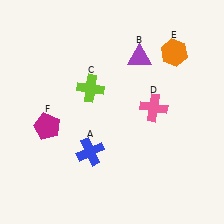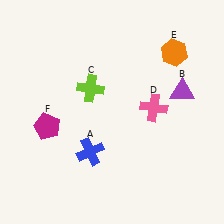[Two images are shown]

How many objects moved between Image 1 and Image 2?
1 object moved between the two images.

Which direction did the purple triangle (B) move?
The purple triangle (B) moved right.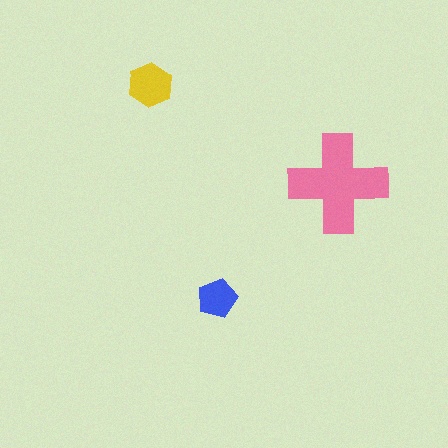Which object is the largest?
The pink cross.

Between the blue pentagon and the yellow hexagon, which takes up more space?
The yellow hexagon.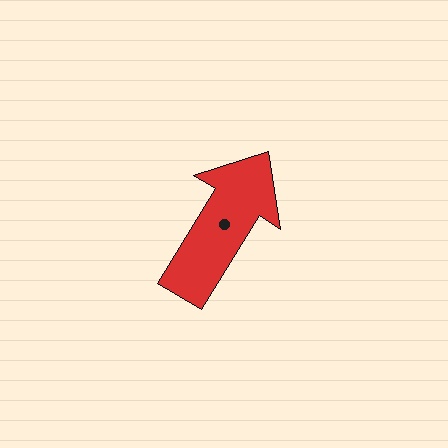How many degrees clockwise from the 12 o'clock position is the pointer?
Approximately 32 degrees.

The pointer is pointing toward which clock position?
Roughly 1 o'clock.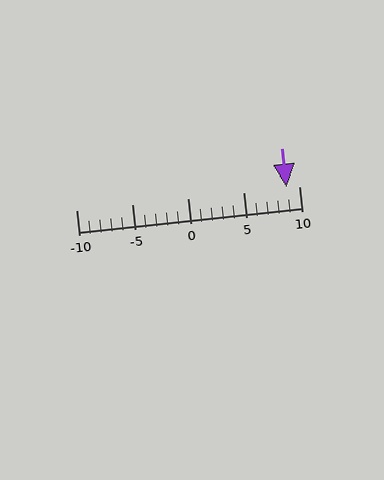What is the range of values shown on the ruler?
The ruler shows values from -10 to 10.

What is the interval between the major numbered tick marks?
The major tick marks are spaced 5 units apart.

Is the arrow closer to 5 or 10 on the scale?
The arrow is closer to 10.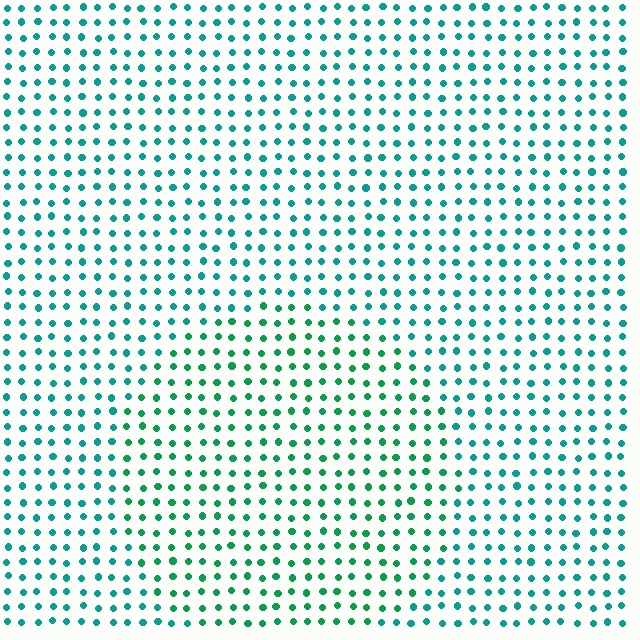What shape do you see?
I see a circle.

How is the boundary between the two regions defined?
The boundary is defined purely by a slight shift in hue (about 28 degrees). Spacing, size, and orientation are identical on both sides.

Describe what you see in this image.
The image is filled with small teal elements in a uniform arrangement. A circle-shaped region is visible where the elements are tinted to a slightly different hue, forming a subtle color boundary.